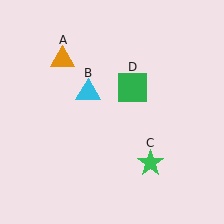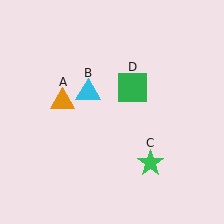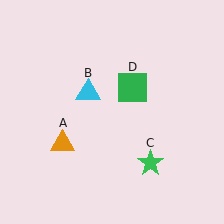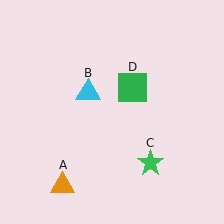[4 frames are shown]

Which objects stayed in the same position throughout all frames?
Cyan triangle (object B) and green star (object C) and green square (object D) remained stationary.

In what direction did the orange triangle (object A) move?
The orange triangle (object A) moved down.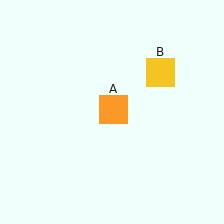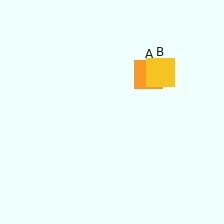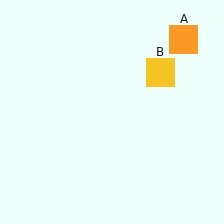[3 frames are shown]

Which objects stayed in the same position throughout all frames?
Yellow square (object B) remained stationary.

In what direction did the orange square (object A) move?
The orange square (object A) moved up and to the right.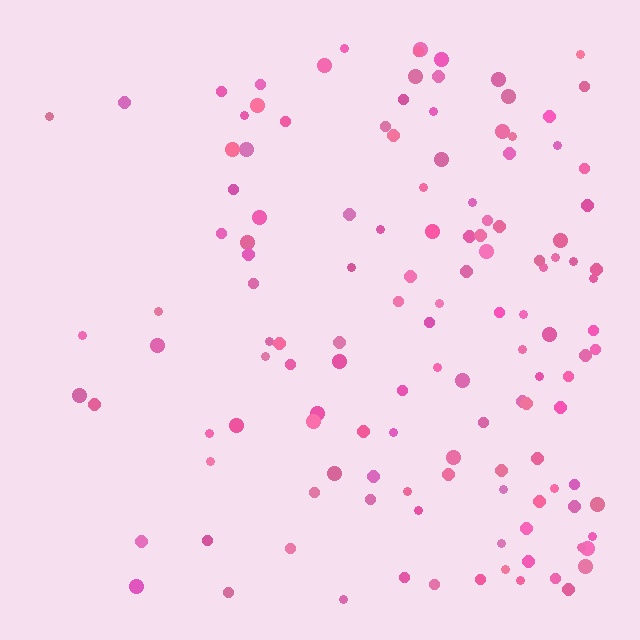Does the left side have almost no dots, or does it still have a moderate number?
Still a moderate number, just noticeably fewer than the right.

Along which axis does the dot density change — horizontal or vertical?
Horizontal.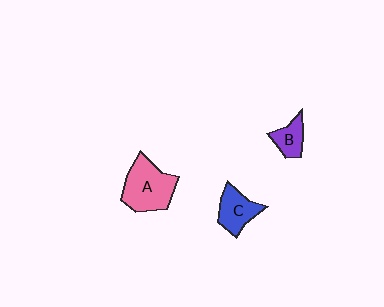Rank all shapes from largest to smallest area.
From largest to smallest: A (pink), C (blue), B (purple).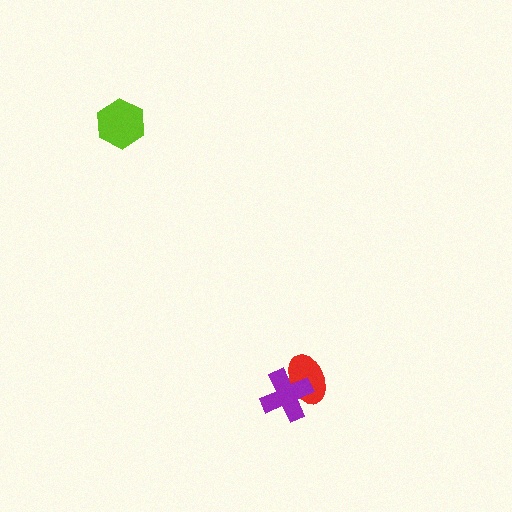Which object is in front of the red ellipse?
The purple cross is in front of the red ellipse.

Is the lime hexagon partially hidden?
No, no other shape covers it.